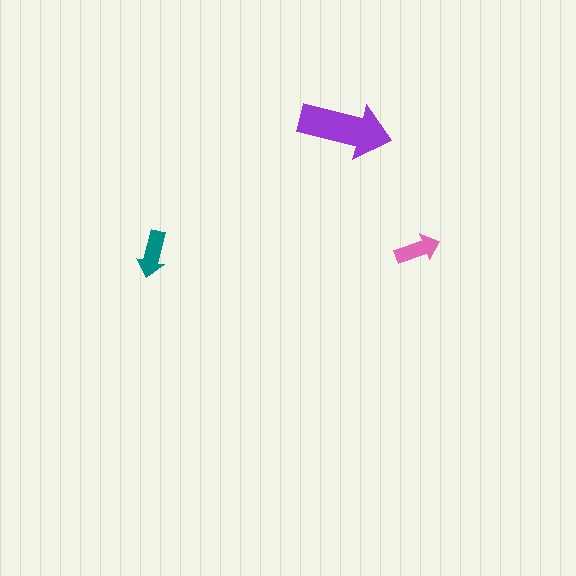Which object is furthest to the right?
The pink arrow is rightmost.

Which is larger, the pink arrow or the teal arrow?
The teal one.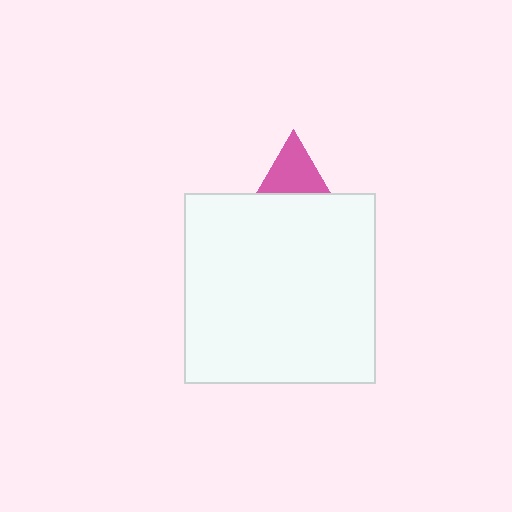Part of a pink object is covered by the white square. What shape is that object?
It is a triangle.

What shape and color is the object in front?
The object in front is a white square.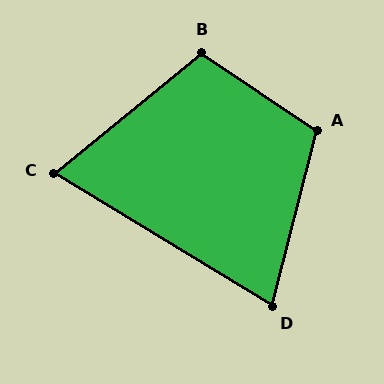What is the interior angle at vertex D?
Approximately 73 degrees (acute).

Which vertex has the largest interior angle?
A, at approximately 109 degrees.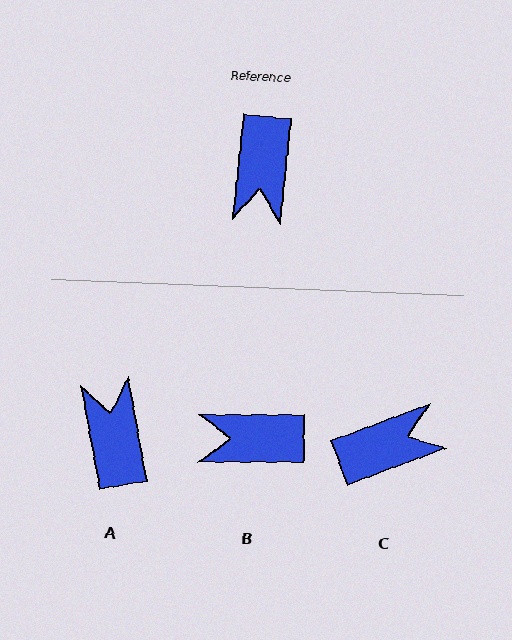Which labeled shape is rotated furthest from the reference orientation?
A, about 164 degrees away.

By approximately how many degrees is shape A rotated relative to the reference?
Approximately 164 degrees clockwise.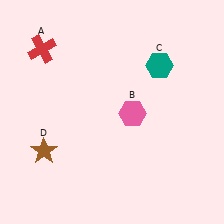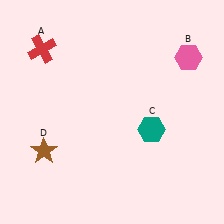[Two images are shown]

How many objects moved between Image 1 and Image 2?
2 objects moved between the two images.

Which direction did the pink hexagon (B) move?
The pink hexagon (B) moved up.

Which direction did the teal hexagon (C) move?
The teal hexagon (C) moved down.